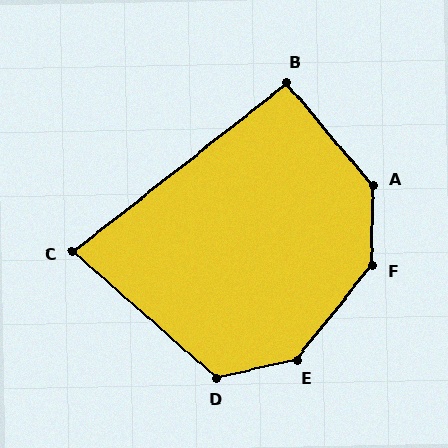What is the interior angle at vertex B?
Approximately 92 degrees (approximately right).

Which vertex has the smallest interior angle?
C, at approximately 79 degrees.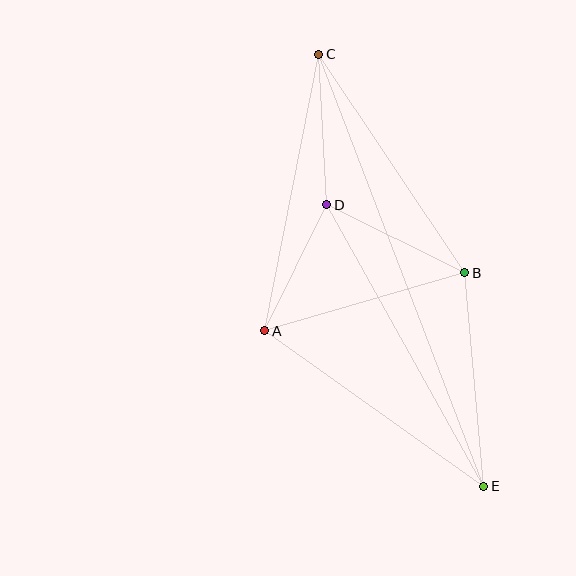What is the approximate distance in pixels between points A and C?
The distance between A and C is approximately 282 pixels.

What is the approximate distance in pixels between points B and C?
The distance between B and C is approximately 263 pixels.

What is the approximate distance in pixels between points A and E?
The distance between A and E is approximately 268 pixels.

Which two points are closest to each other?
Points A and D are closest to each other.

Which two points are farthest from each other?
Points C and E are farthest from each other.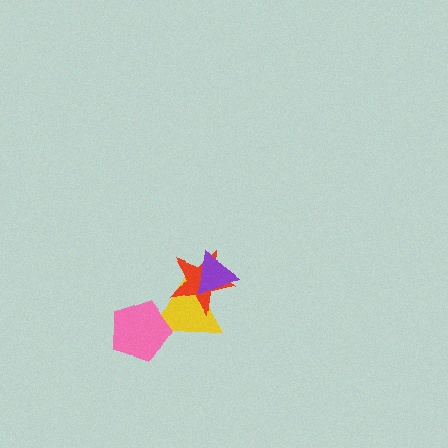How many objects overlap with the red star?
2 objects overlap with the red star.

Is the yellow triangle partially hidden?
Yes, it is partially covered by another shape.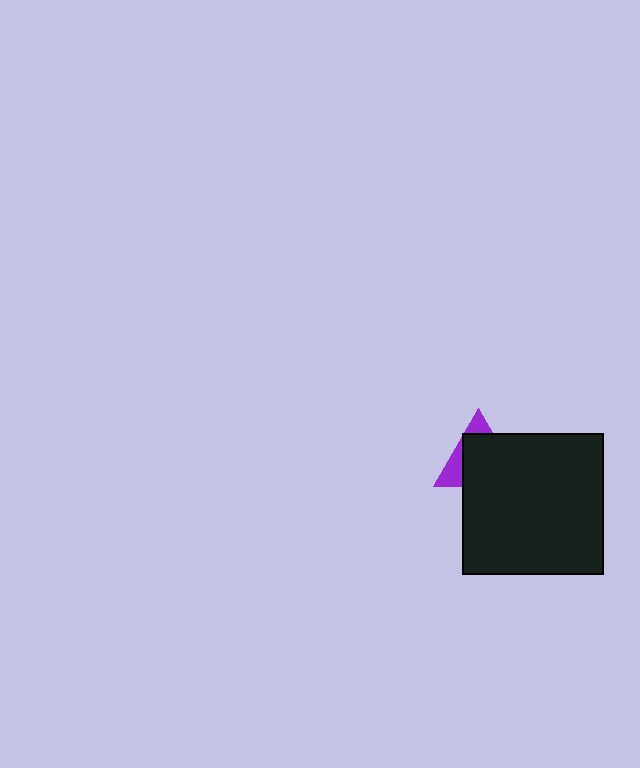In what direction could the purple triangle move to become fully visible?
The purple triangle could move toward the upper-left. That would shift it out from behind the black square entirely.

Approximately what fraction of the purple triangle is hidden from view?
Roughly 70% of the purple triangle is hidden behind the black square.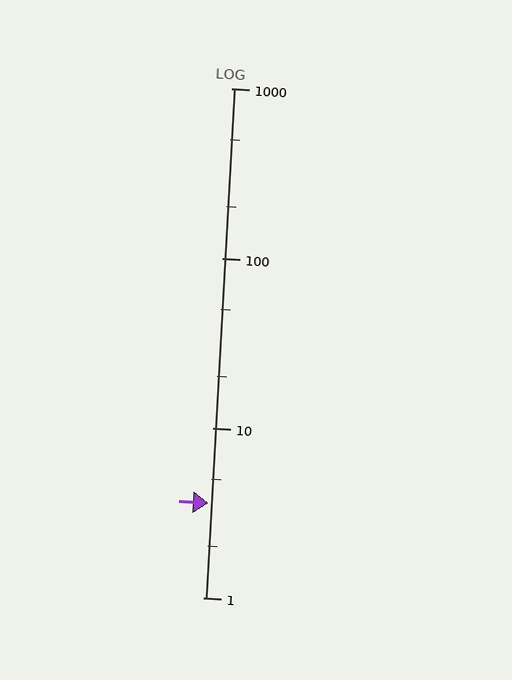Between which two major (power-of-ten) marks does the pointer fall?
The pointer is between 1 and 10.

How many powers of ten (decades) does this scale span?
The scale spans 3 decades, from 1 to 1000.